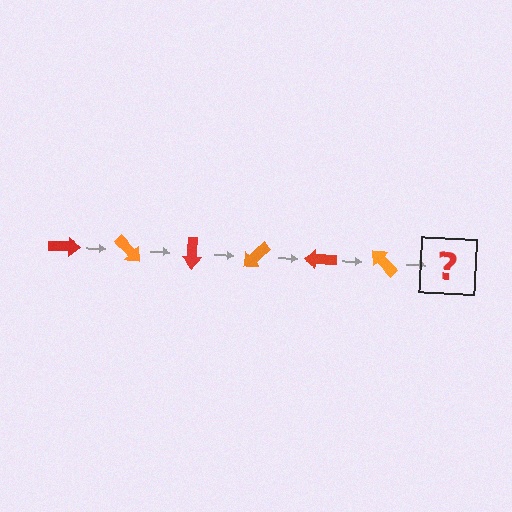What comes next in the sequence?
The next element should be a red arrow, rotated 270 degrees from the start.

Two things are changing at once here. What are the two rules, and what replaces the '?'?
The two rules are that it rotates 45 degrees each step and the color cycles through red and orange. The '?' should be a red arrow, rotated 270 degrees from the start.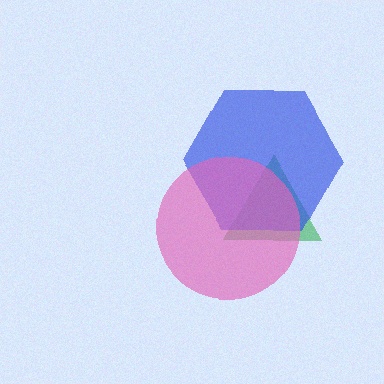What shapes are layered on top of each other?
The layered shapes are: a green triangle, a blue hexagon, a pink circle.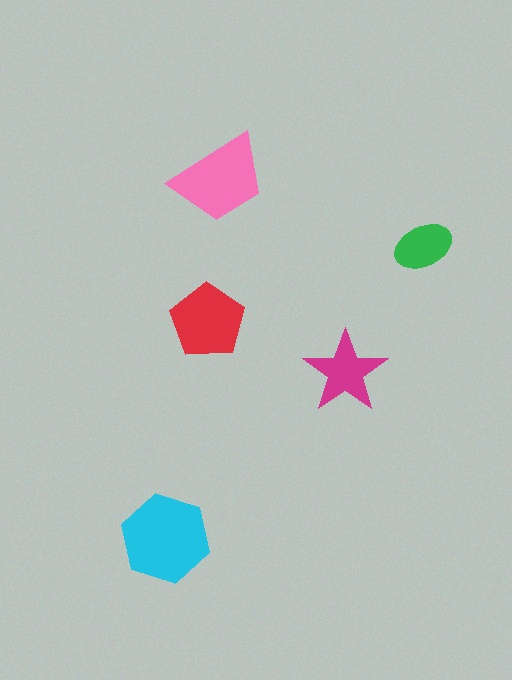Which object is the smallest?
The green ellipse.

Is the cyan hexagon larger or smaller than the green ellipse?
Larger.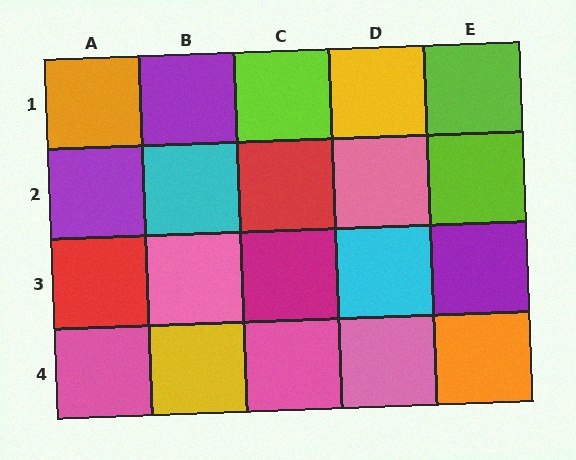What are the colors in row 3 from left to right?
Red, pink, magenta, cyan, purple.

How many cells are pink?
5 cells are pink.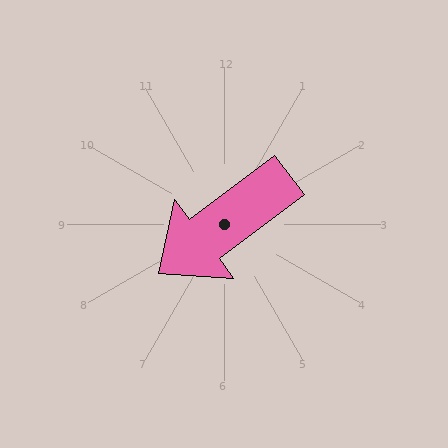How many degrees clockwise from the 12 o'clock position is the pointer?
Approximately 233 degrees.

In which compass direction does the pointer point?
Southwest.